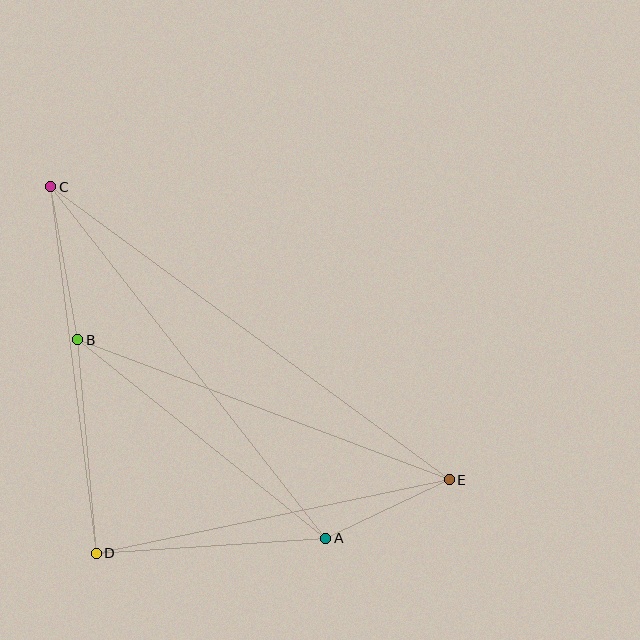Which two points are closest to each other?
Points A and E are closest to each other.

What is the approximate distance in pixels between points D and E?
The distance between D and E is approximately 361 pixels.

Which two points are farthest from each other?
Points C and E are farthest from each other.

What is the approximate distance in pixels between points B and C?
The distance between B and C is approximately 155 pixels.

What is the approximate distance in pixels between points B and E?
The distance between B and E is approximately 397 pixels.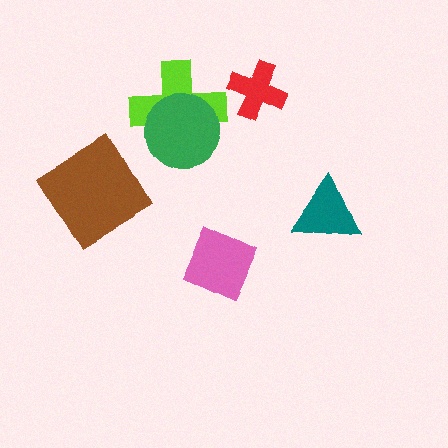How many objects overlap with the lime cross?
1 object overlaps with the lime cross.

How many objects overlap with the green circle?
1 object overlaps with the green circle.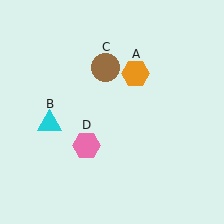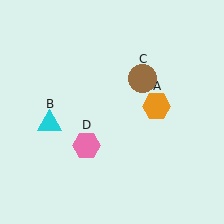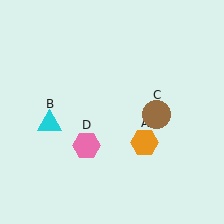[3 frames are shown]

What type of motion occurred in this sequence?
The orange hexagon (object A), brown circle (object C) rotated clockwise around the center of the scene.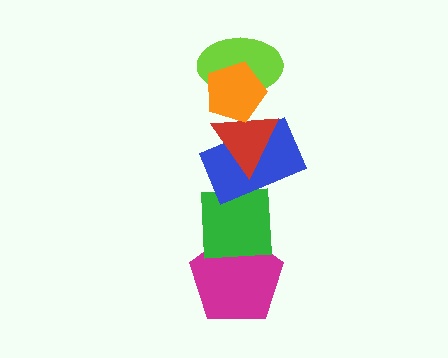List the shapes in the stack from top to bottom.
From top to bottom: the orange pentagon, the lime ellipse, the red triangle, the blue rectangle, the green square, the magenta pentagon.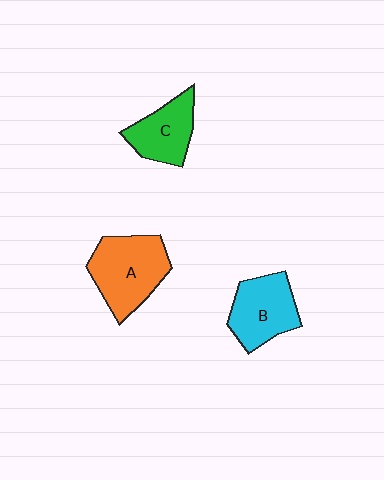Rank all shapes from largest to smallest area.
From largest to smallest: A (orange), B (cyan), C (green).